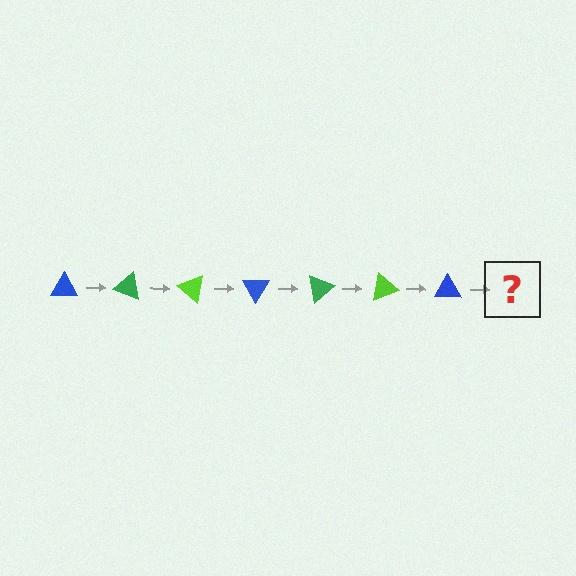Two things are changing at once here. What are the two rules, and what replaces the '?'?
The two rules are that it rotates 20 degrees each step and the color cycles through blue, green, and lime. The '?' should be a green triangle, rotated 140 degrees from the start.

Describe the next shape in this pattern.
It should be a green triangle, rotated 140 degrees from the start.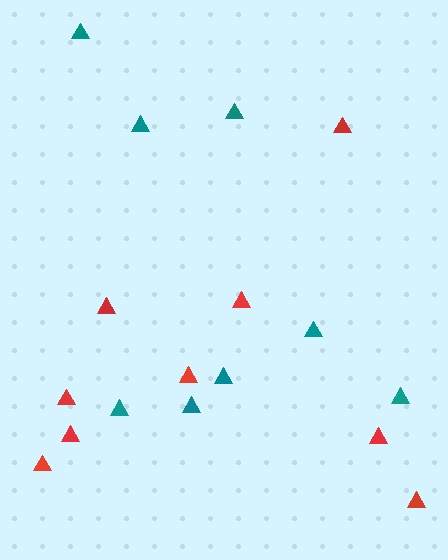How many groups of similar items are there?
There are 2 groups: one group of teal triangles (8) and one group of red triangles (9).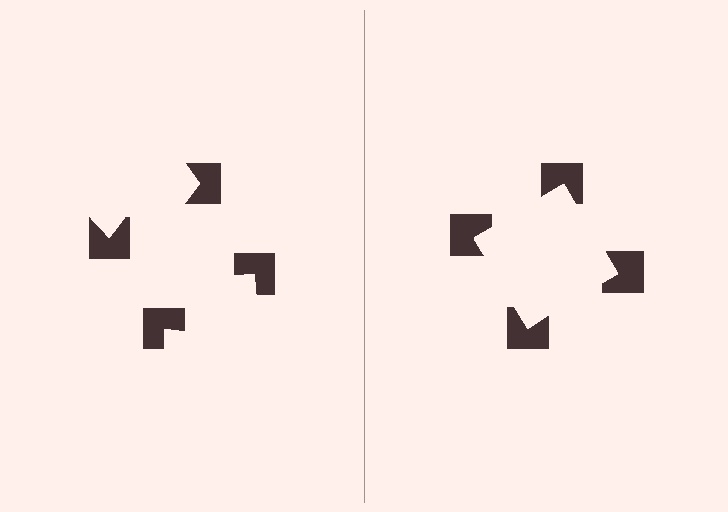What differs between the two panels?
The notched squares are positioned identically on both sides; only the wedge orientations differ. On the right they align to a square; on the left they are misaligned.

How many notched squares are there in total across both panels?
8 — 4 on each side.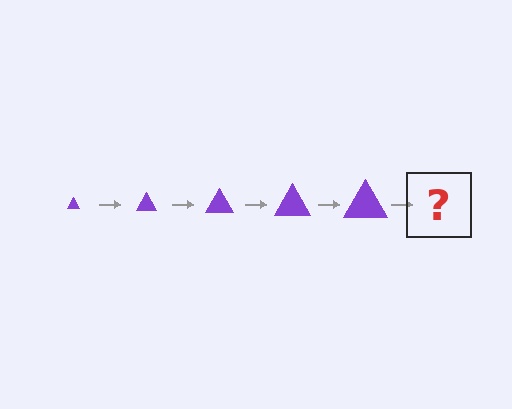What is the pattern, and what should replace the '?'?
The pattern is that the triangle gets progressively larger each step. The '?' should be a purple triangle, larger than the previous one.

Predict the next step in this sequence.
The next step is a purple triangle, larger than the previous one.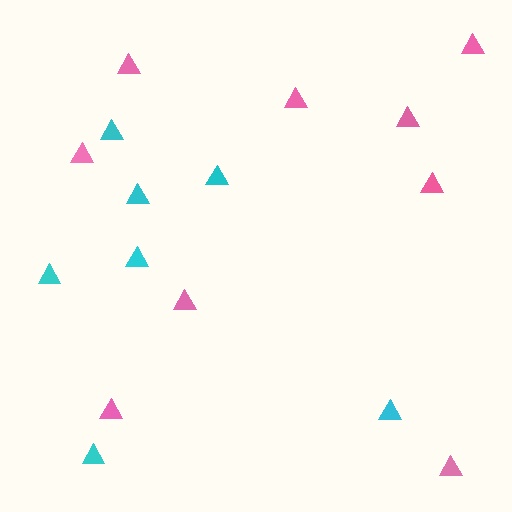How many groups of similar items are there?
There are 2 groups: one group of cyan triangles (7) and one group of pink triangles (9).